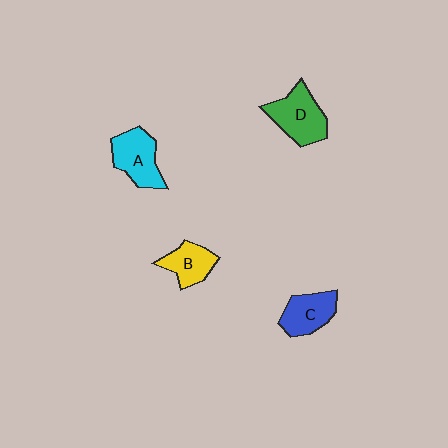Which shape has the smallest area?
Shape B (yellow).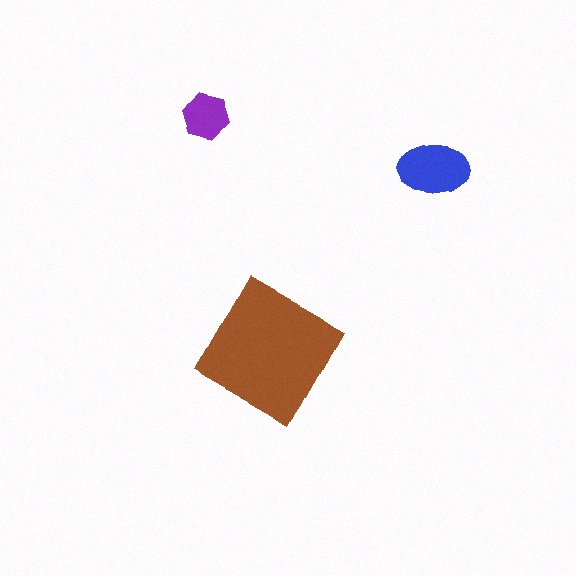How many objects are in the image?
There are 3 objects in the image.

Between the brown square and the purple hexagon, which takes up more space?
The brown square.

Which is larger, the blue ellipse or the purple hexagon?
The blue ellipse.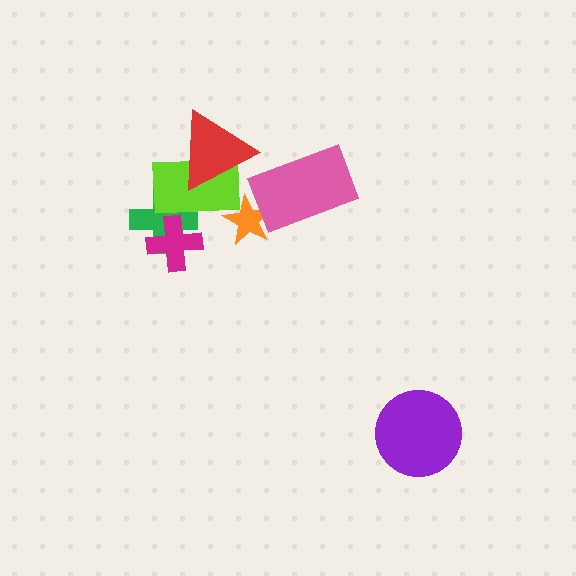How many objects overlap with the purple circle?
0 objects overlap with the purple circle.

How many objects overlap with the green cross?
2 objects overlap with the green cross.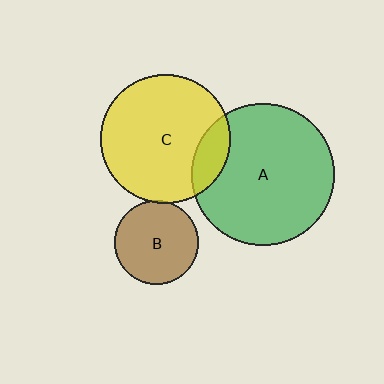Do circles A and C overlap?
Yes.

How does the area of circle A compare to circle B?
Approximately 2.9 times.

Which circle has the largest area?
Circle A (green).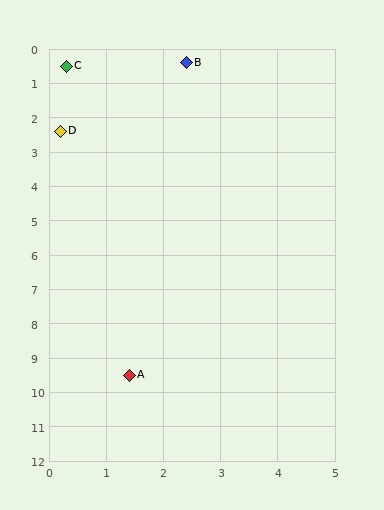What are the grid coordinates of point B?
Point B is at approximately (2.4, 0.4).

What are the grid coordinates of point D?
Point D is at approximately (0.2, 2.4).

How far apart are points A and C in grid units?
Points A and C are about 9.1 grid units apart.